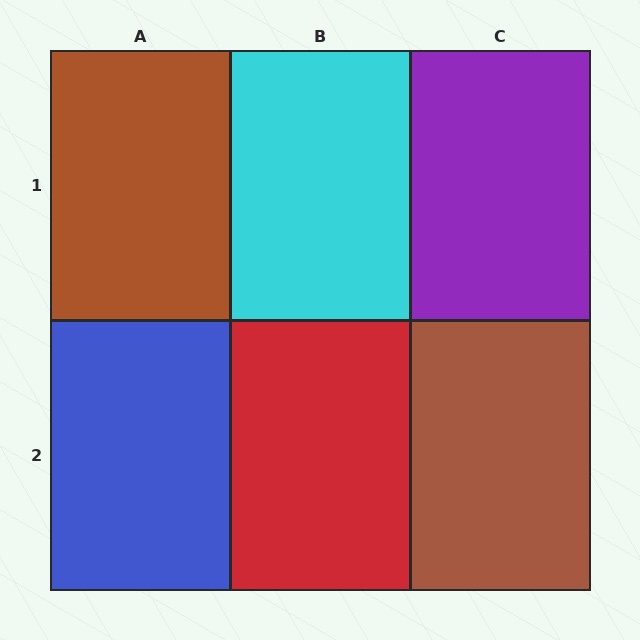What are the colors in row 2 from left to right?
Blue, red, brown.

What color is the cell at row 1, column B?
Cyan.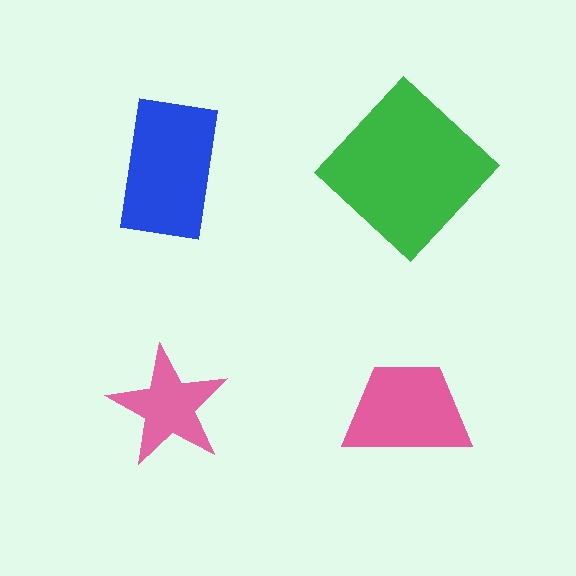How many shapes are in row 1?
2 shapes.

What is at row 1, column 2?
A green diamond.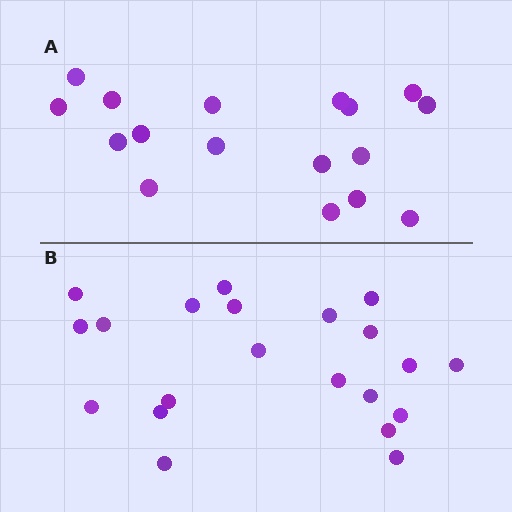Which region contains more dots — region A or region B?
Region B (the bottom region) has more dots.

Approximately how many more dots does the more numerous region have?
Region B has about 4 more dots than region A.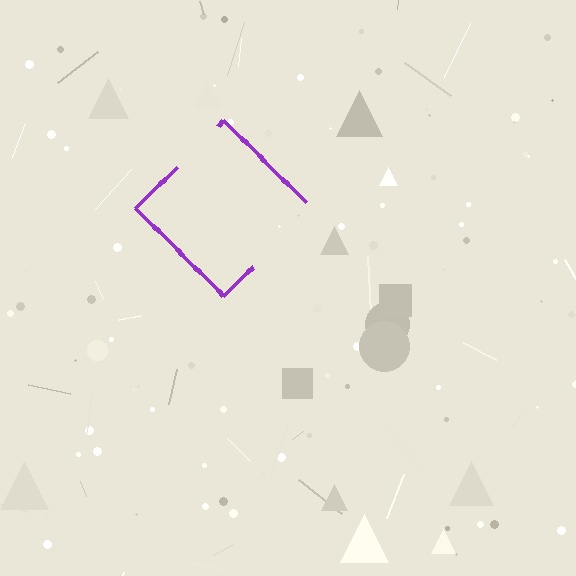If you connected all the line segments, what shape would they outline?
They would outline a diamond.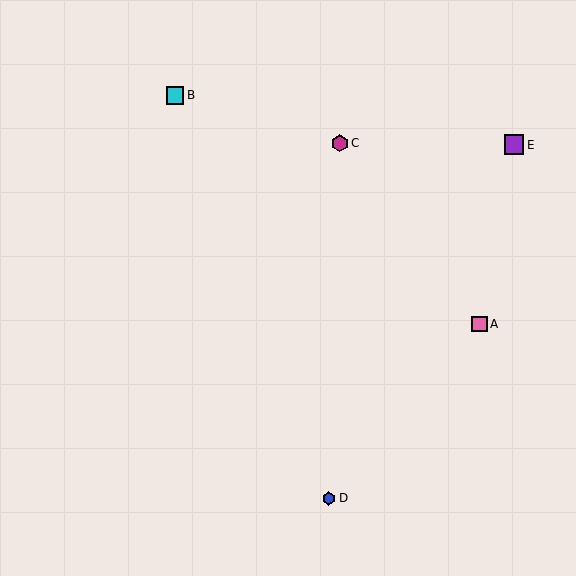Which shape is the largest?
The purple square (labeled E) is the largest.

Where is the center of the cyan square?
The center of the cyan square is at (175, 95).